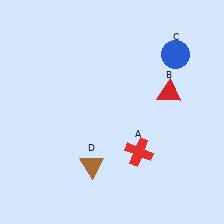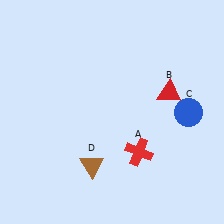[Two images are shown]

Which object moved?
The blue circle (C) moved down.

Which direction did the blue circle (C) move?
The blue circle (C) moved down.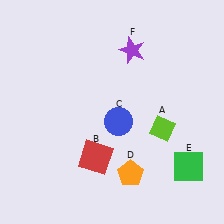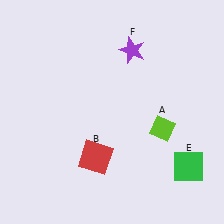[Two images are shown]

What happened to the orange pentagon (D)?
The orange pentagon (D) was removed in Image 2. It was in the bottom-right area of Image 1.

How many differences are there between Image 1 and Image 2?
There are 2 differences between the two images.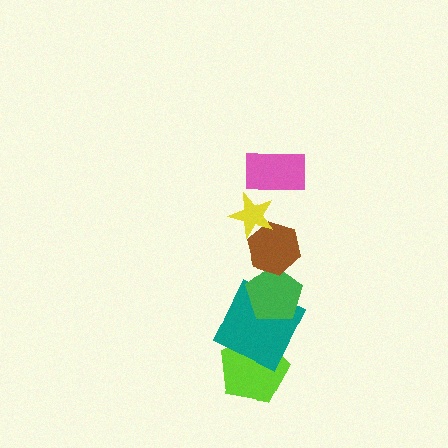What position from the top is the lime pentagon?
The lime pentagon is 6th from the top.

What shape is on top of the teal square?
The green pentagon is on top of the teal square.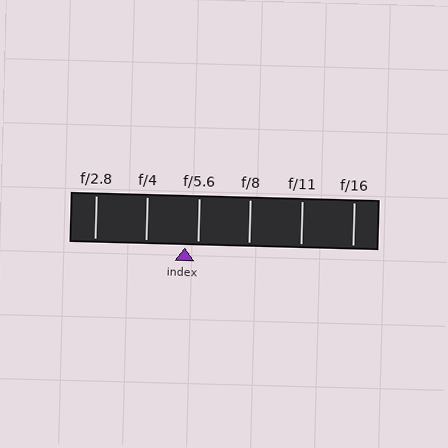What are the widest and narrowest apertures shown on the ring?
The widest aperture shown is f/2.8 and the narrowest is f/16.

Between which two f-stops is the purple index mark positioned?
The index mark is between f/4 and f/5.6.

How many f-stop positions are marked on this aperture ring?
There are 6 f-stop positions marked.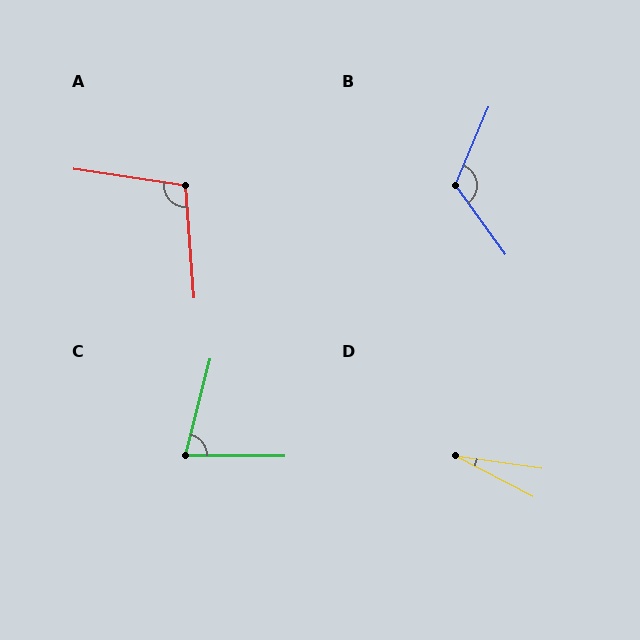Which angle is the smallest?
D, at approximately 19 degrees.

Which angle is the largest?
B, at approximately 121 degrees.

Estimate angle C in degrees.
Approximately 76 degrees.